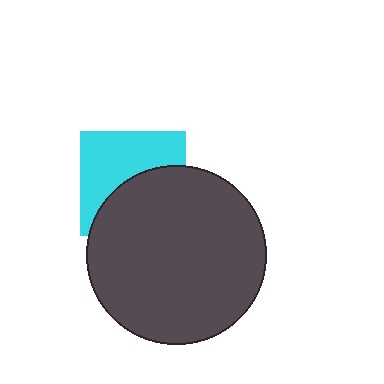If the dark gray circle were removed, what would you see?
You would see the complete cyan square.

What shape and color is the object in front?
The object in front is a dark gray circle.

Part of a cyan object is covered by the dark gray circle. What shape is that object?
It is a square.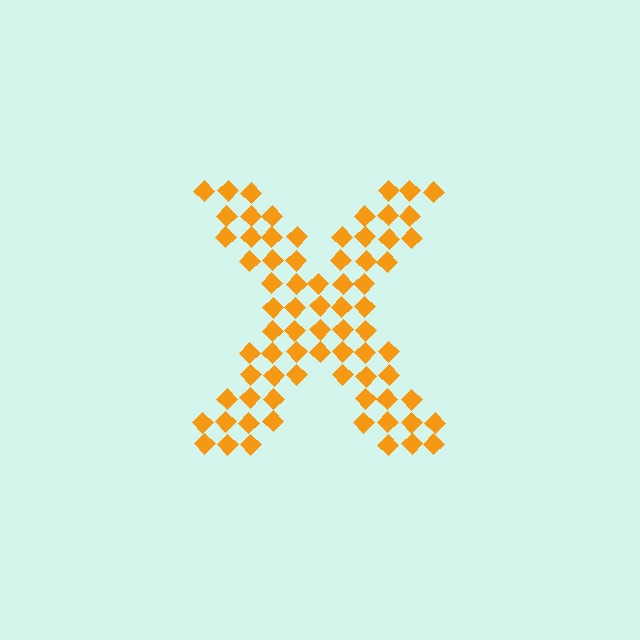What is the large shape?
The large shape is the letter X.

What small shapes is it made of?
It is made of small diamonds.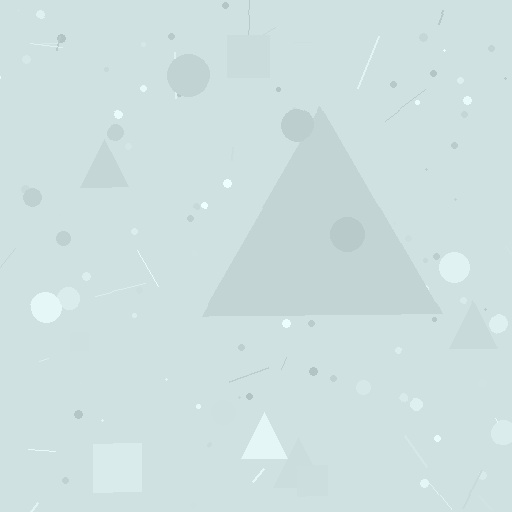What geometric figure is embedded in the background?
A triangle is embedded in the background.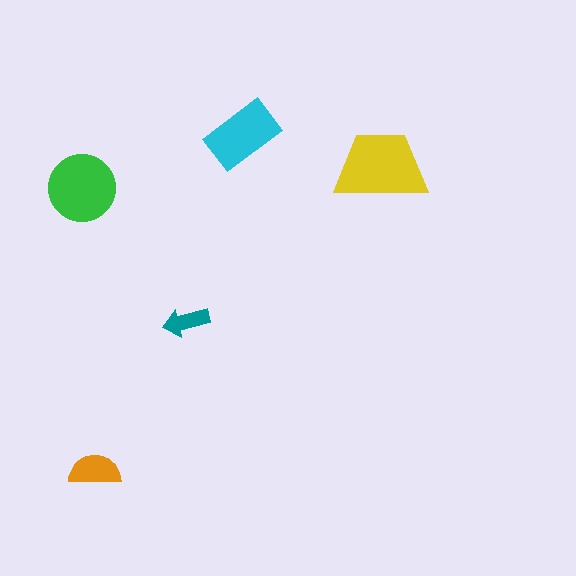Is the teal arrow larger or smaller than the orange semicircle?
Smaller.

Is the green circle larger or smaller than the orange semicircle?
Larger.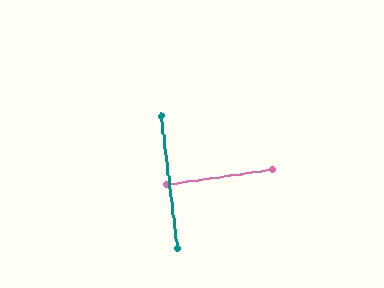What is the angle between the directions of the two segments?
Approximately 89 degrees.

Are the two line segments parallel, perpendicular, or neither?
Perpendicular — they meet at approximately 89°.